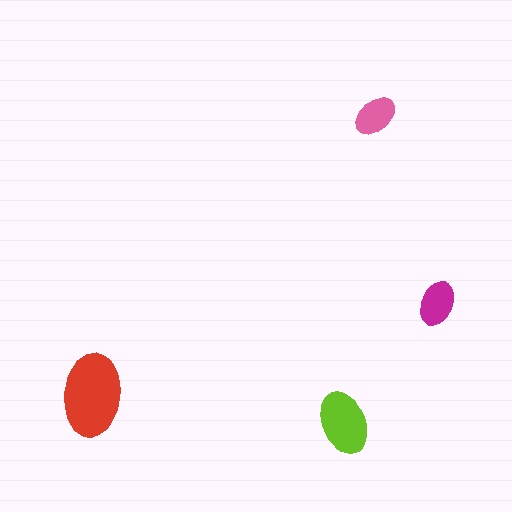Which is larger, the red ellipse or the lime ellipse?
The red one.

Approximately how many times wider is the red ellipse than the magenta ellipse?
About 2 times wider.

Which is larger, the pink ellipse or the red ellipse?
The red one.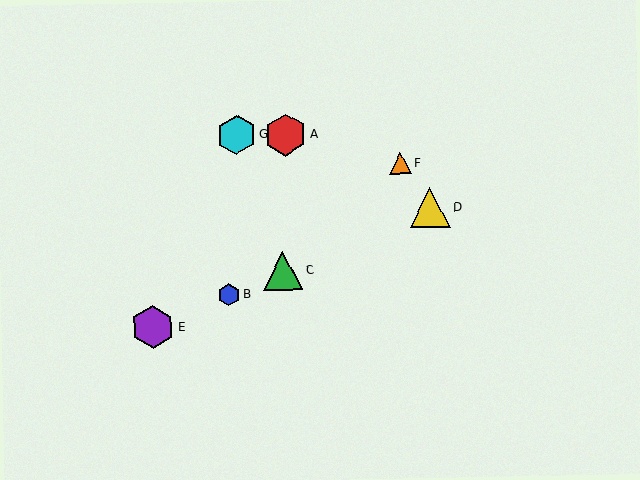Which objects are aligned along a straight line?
Objects B, C, D, E are aligned along a straight line.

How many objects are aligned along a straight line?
4 objects (B, C, D, E) are aligned along a straight line.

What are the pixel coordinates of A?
Object A is at (286, 135).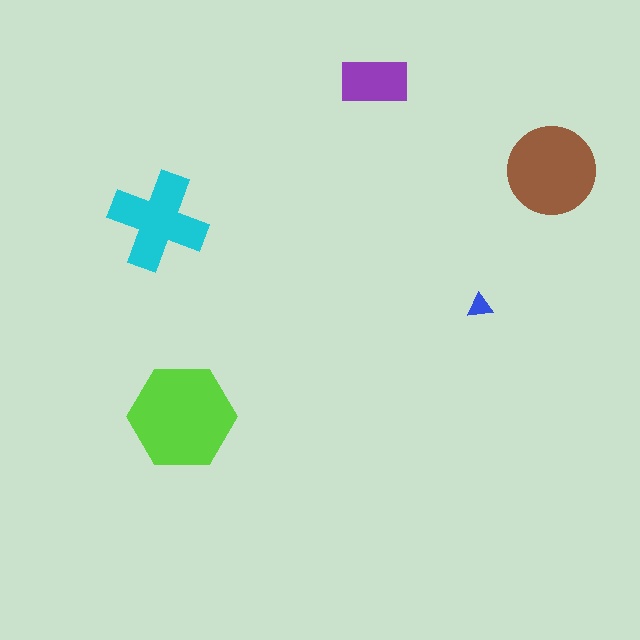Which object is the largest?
The lime hexagon.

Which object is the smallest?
The blue triangle.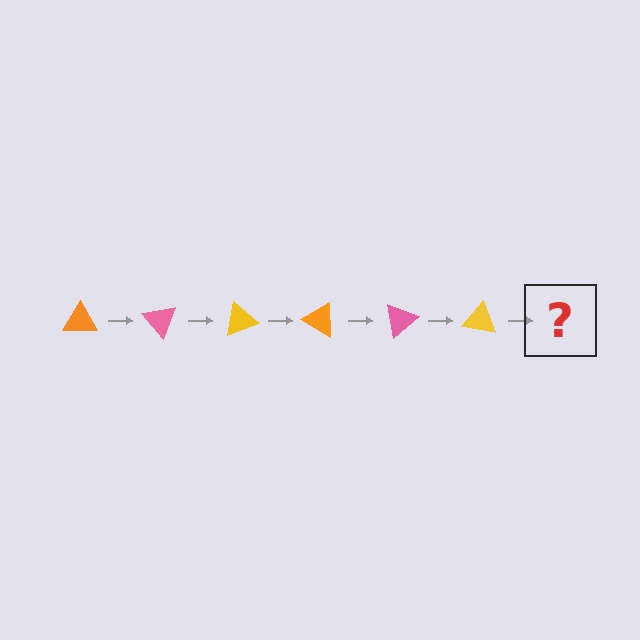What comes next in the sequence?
The next element should be an orange triangle, rotated 300 degrees from the start.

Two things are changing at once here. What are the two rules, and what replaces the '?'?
The two rules are that it rotates 50 degrees each step and the color cycles through orange, pink, and yellow. The '?' should be an orange triangle, rotated 300 degrees from the start.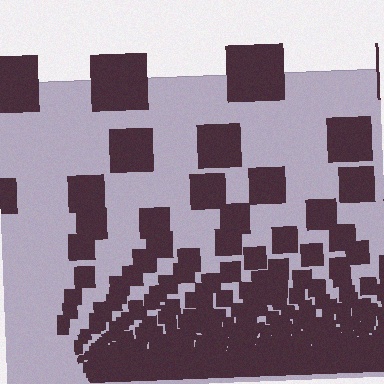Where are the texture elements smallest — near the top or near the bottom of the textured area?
Near the bottom.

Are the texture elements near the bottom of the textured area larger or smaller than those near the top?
Smaller. The gradient is inverted — elements near the bottom are smaller and denser.